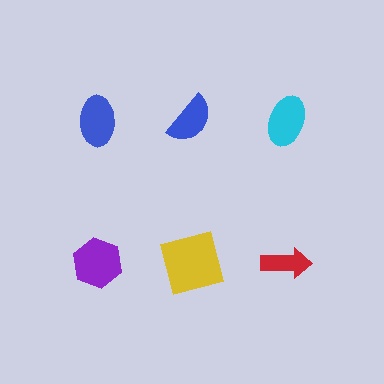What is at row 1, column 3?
A cyan ellipse.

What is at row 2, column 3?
A red arrow.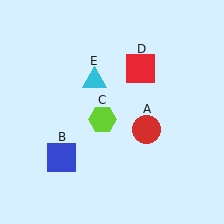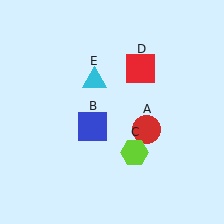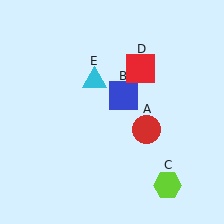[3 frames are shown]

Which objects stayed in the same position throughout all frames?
Red circle (object A) and red square (object D) and cyan triangle (object E) remained stationary.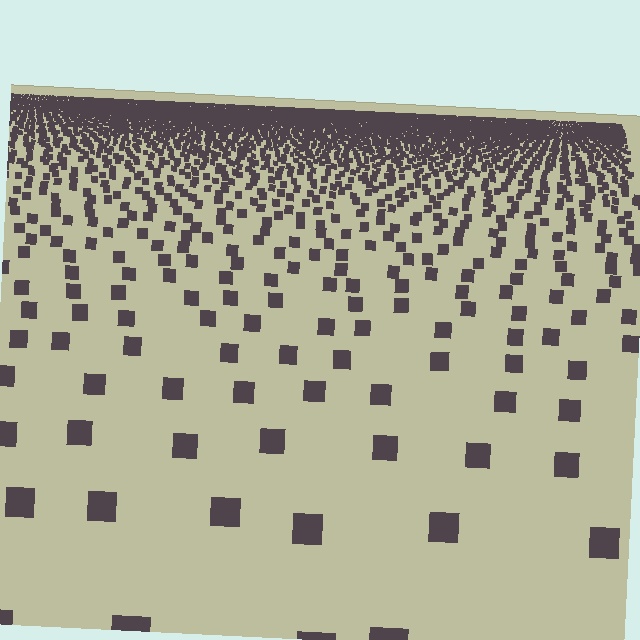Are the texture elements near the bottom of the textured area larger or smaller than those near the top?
Larger. Near the bottom, elements are closer to the viewer and appear at a bigger on-screen size.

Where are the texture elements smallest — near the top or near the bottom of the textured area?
Near the top.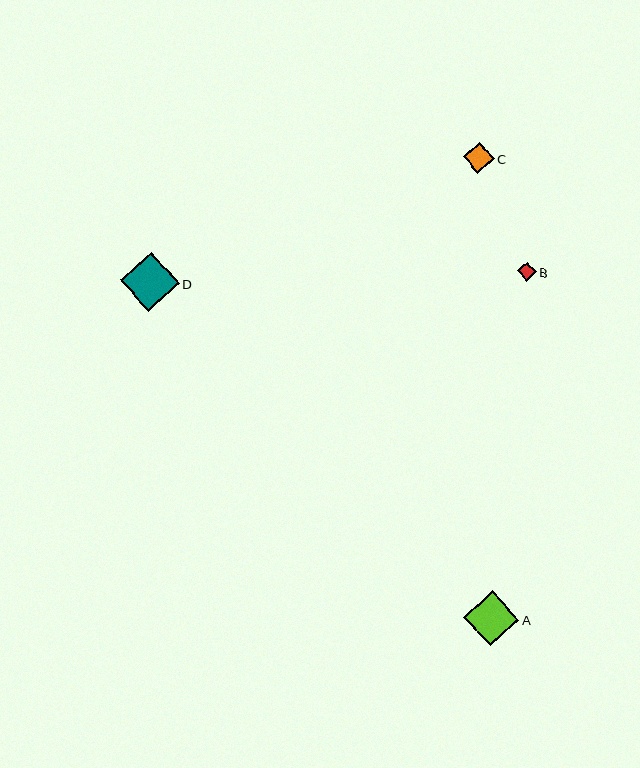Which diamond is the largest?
Diamond D is the largest with a size of approximately 58 pixels.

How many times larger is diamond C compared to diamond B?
Diamond C is approximately 1.7 times the size of diamond B.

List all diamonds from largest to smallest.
From largest to smallest: D, A, C, B.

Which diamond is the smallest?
Diamond B is the smallest with a size of approximately 18 pixels.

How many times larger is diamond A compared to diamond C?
Diamond A is approximately 1.8 times the size of diamond C.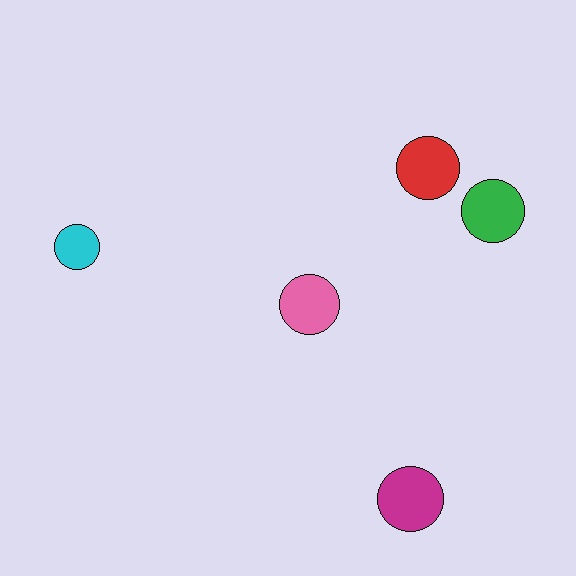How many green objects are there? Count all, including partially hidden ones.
There is 1 green object.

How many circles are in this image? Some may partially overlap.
There are 5 circles.